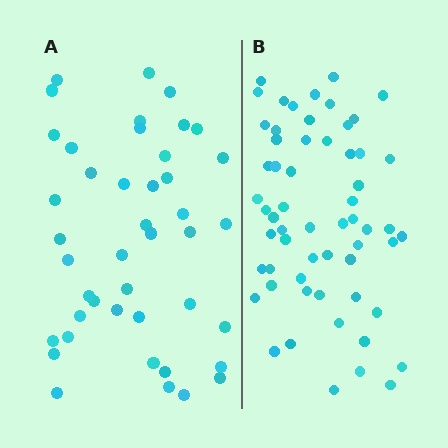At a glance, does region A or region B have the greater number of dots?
Region B (the right region) has more dots.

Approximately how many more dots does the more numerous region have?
Region B has approximately 15 more dots than region A.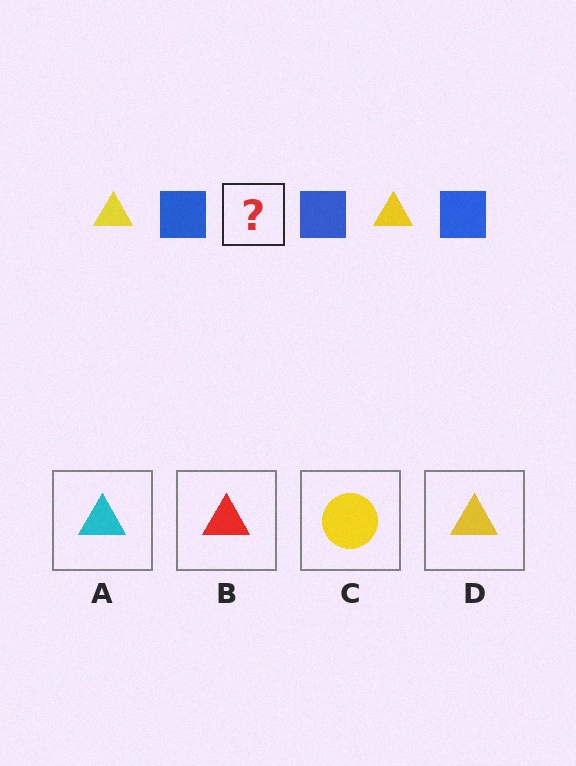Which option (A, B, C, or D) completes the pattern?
D.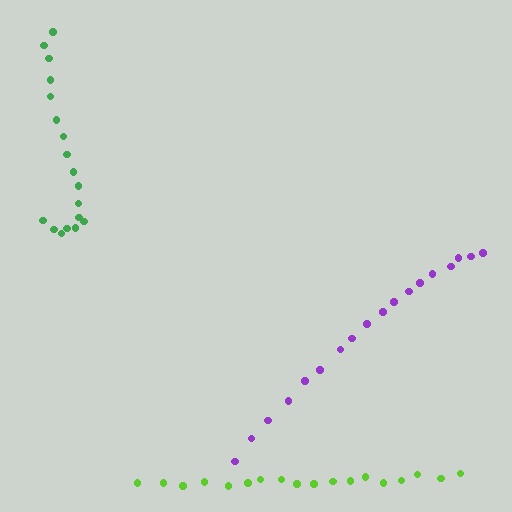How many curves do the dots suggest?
There are 3 distinct paths.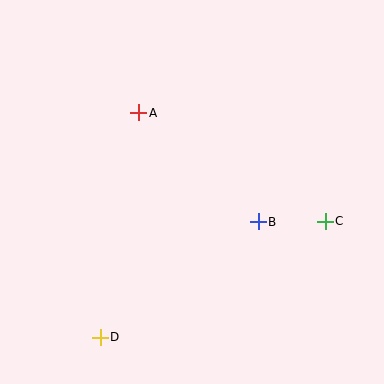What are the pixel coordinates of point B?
Point B is at (258, 222).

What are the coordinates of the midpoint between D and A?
The midpoint between D and A is at (119, 225).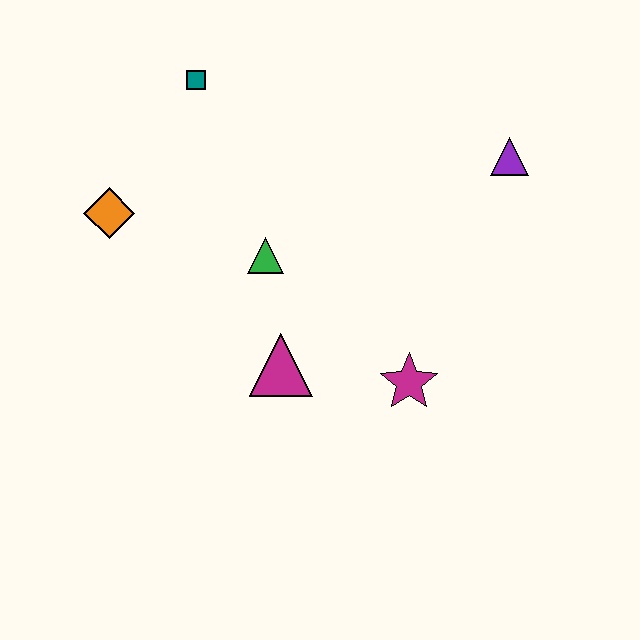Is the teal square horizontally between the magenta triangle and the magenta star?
No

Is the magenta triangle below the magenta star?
No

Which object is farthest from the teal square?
The magenta star is farthest from the teal square.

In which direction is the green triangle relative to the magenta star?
The green triangle is to the left of the magenta star.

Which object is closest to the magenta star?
The magenta triangle is closest to the magenta star.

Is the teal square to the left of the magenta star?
Yes